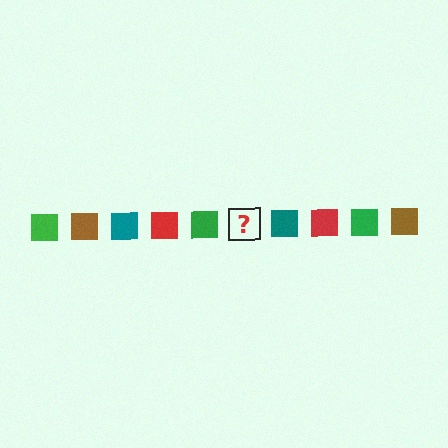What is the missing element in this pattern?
The missing element is a brown square.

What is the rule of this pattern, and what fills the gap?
The rule is that the pattern cycles through green, brown, teal, red squares. The gap should be filled with a brown square.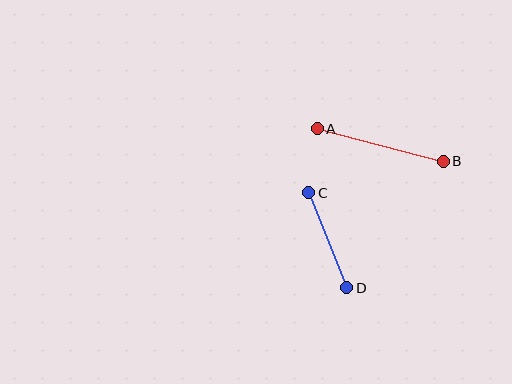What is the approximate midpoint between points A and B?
The midpoint is at approximately (380, 145) pixels.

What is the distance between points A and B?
The distance is approximately 130 pixels.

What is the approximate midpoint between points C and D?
The midpoint is at approximately (328, 240) pixels.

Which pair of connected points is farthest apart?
Points A and B are farthest apart.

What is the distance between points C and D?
The distance is approximately 102 pixels.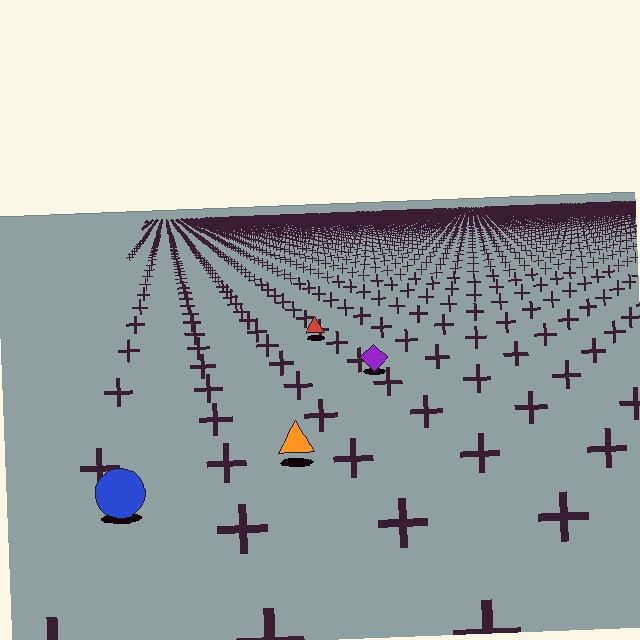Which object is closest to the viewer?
The blue circle is closest. The texture marks near it are larger and more spread out.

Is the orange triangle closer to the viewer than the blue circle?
No. The blue circle is closer — you can tell from the texture gradient: the ground texture is coarser near it.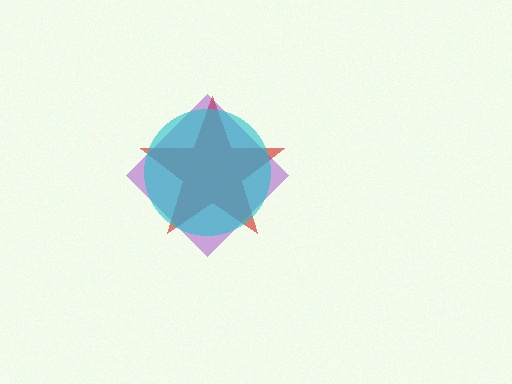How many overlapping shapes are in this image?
There are 3 overlapping shapes in the image.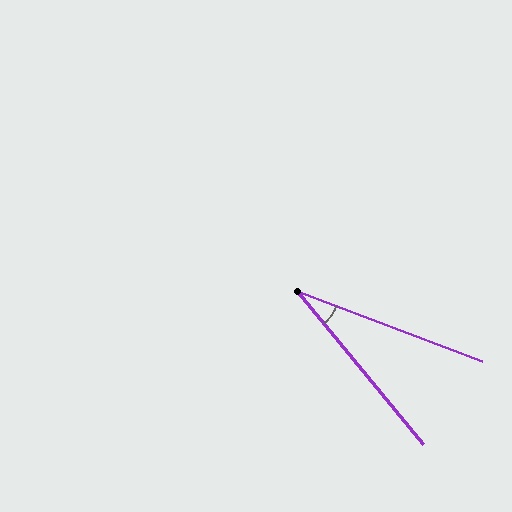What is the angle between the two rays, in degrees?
Approximately 30 degrees.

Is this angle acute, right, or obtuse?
It is acute.